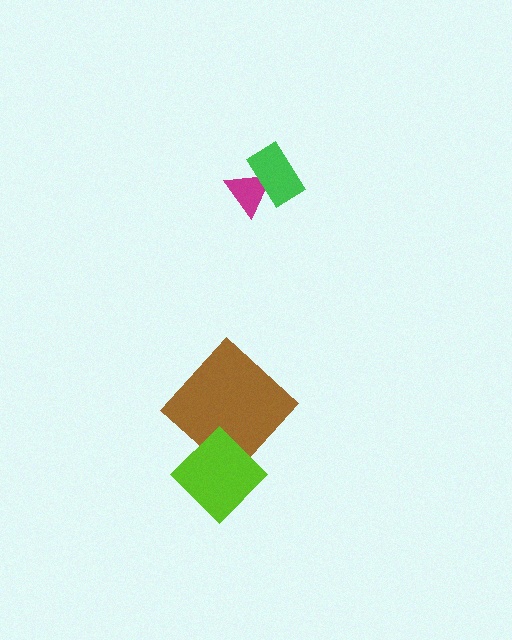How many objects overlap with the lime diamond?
1 object overlaps with the lime diamond.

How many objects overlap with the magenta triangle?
1 object overlaps with the magenta triangle.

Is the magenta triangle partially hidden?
Yes, it is partially covered by another shape.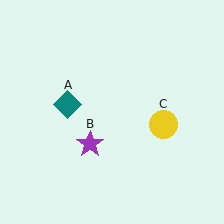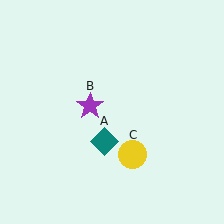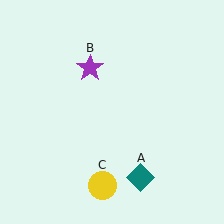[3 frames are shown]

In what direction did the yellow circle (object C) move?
The yellow circle (object C) moved down and to the left.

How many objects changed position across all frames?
3 objects changed position: teal diamond (object A), purple star (object B), yellow circle (object C).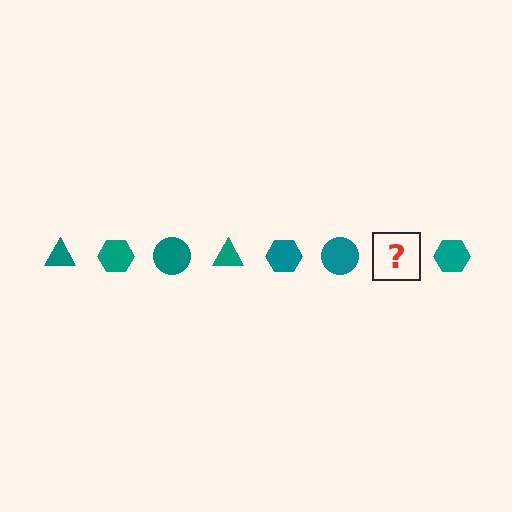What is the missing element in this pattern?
The missing element is a teal triangle.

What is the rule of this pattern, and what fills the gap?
The rule is that the pattern cycles through triangle, hexagon, circle shapes in teal. The gap should be filled with a teal triangle.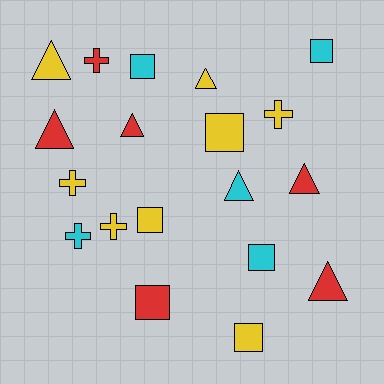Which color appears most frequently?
Yellow, with 8 objects.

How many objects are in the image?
There are 19 objects.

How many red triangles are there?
There are 4 red triangles.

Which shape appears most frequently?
Triangle, with 7 objects.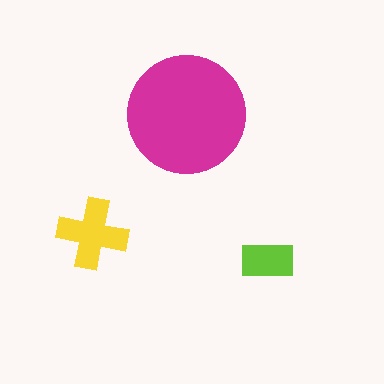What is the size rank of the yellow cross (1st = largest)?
2nd.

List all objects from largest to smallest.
The magenta circle, the yellow cross, the lime rectangle.